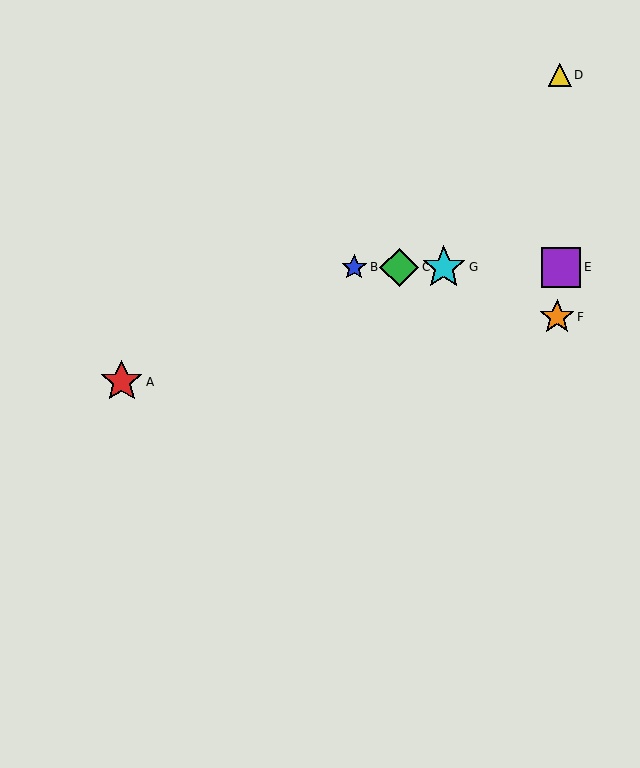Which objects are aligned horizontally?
Objects B, C, E, G are aligned horizontally.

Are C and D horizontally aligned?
No, C is at y≈267 and D is at y≈75.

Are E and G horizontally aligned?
Yes, both are at y≈267.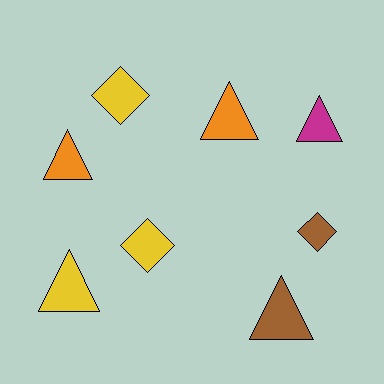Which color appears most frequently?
Yellow, with 3 objects.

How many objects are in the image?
There are 8 objects.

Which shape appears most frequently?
Triangle, with 5 objects.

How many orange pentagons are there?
There are no orange pentagons.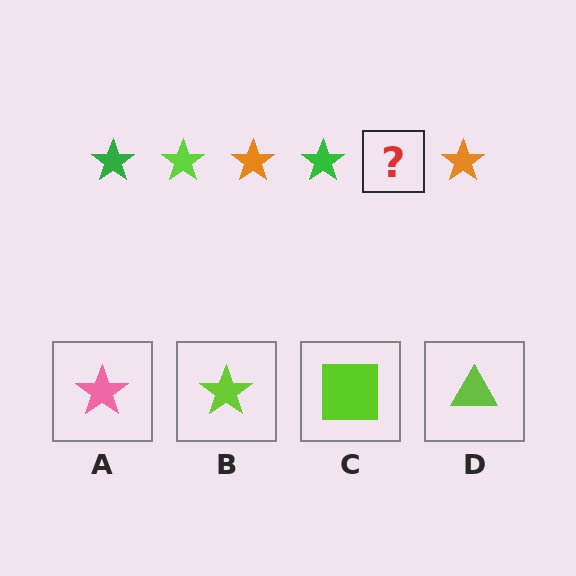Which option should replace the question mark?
Option B.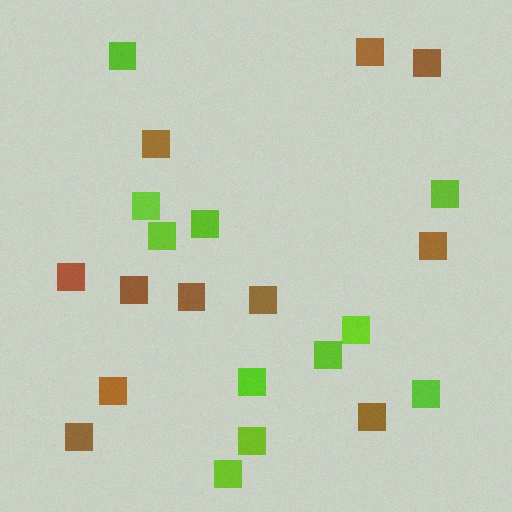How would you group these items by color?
There are 2 groups: one group of brown squares (11) and one group of lime squares (11).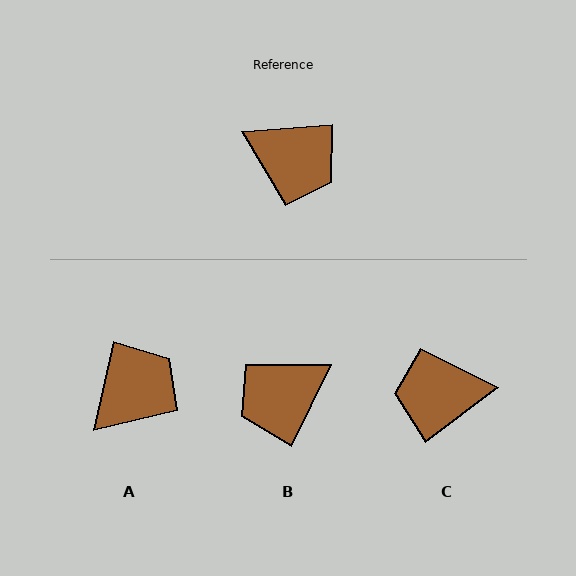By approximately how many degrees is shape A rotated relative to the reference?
Approximately 73 degrees counter-clockwise.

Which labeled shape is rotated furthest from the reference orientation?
C, about 147 degrees away.